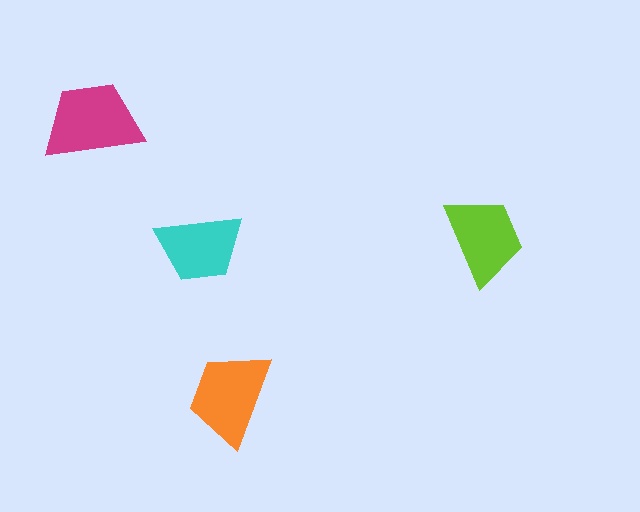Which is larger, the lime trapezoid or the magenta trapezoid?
The magenta one.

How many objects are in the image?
There are 4 objects in the image.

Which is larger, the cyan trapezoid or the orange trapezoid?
The orange one.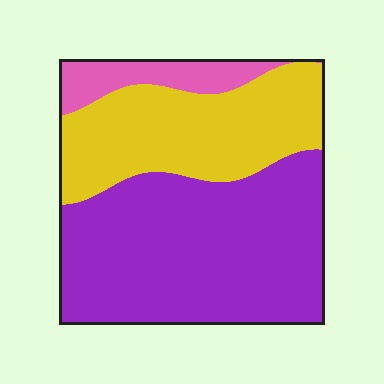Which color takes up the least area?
Pink, at roughly 10%.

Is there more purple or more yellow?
Purple.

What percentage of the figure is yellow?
Yellow takes up between a third and a half of the figure.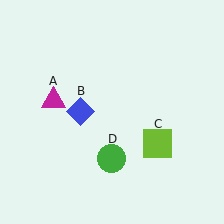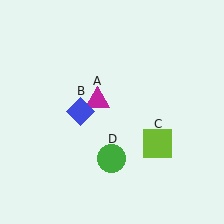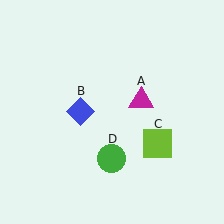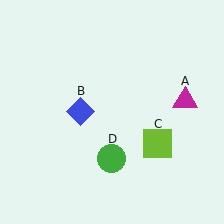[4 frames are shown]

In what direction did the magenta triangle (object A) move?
The magenta triangle (object A) moved right.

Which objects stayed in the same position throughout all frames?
Blue diamond (object B) and lime square (object C) and green circle (object D) remained stationary.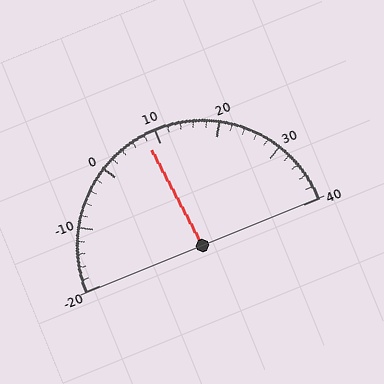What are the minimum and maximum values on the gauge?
The gauge ranges from -20 to 40.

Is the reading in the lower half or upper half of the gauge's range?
The reading is in the lower half of the range (-20 to 40).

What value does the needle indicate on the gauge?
The needle indicates approximately 8.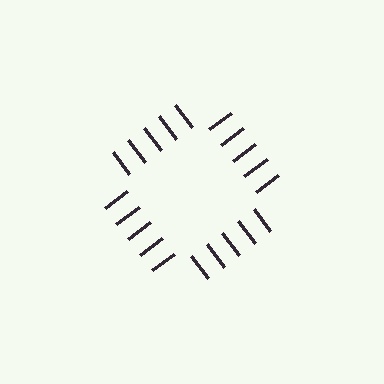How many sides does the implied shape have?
4 sides — the line-ends trace a square.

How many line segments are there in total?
20 — 5 along each of the 4 edges.